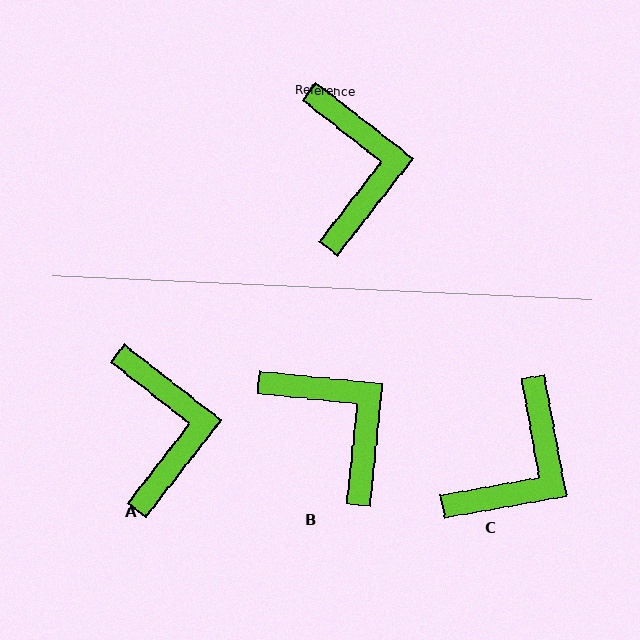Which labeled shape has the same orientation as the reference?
A.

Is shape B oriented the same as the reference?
No, it is off by about 32 degrees.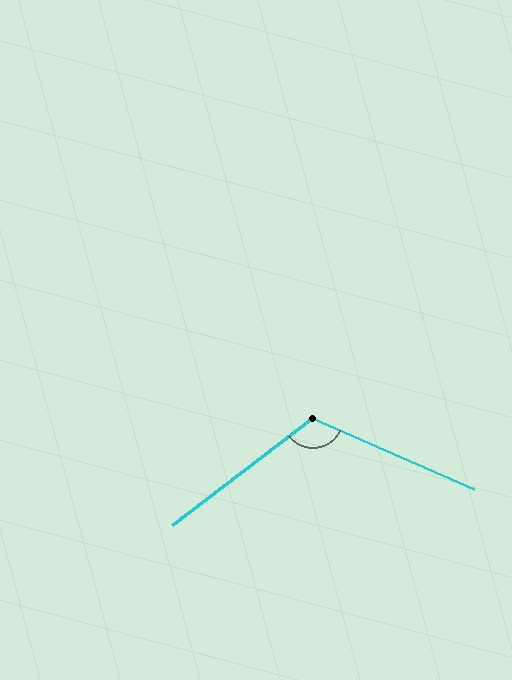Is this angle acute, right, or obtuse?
It is obtuse.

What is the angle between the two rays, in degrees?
Approximately 119 degrees.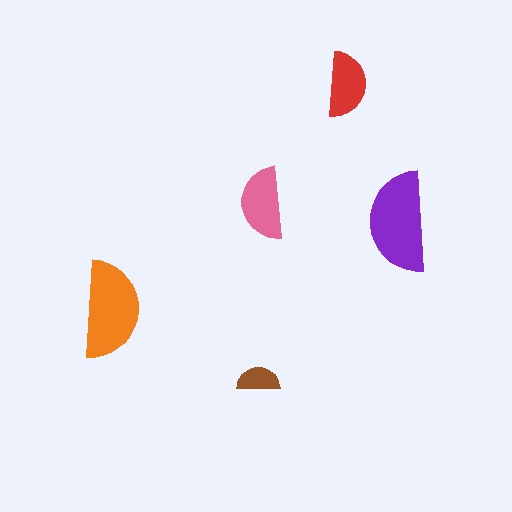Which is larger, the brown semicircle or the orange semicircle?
The orange one.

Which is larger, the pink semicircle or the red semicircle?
The pink one.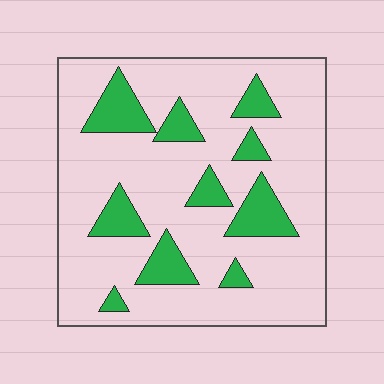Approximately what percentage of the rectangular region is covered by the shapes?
Approximately 20%.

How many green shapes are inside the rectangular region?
10.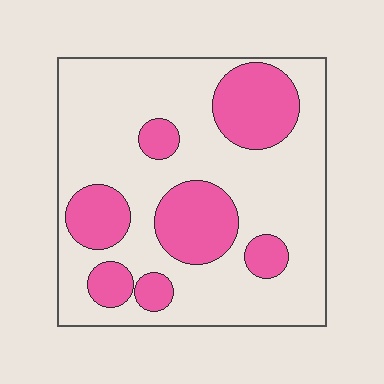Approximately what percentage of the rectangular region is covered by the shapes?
Approximately 30%.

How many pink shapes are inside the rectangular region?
7.